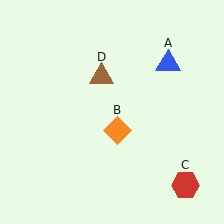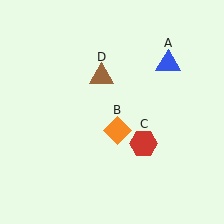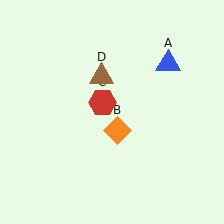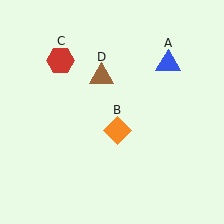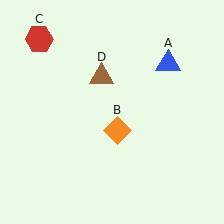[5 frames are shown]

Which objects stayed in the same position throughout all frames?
Blue triangle (object A) and orange diamond (object B) and brown triangle (object D) remained stationary.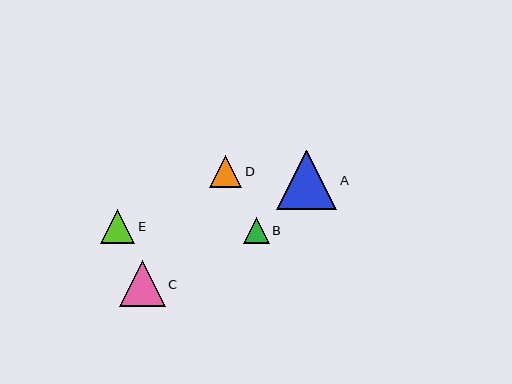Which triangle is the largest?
Triangle A is the largest with a size of approximately 60 pixels.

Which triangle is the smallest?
Triangle B is the smallest with a size of approximately 26 pixels.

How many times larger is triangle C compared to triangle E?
Triangle C is approximately 1.3 times the size of triangle E.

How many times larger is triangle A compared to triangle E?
Triangle A is approximately 1.7 times the size of triangle E.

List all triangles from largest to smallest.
From largest to smallest: A, C, E, D, B.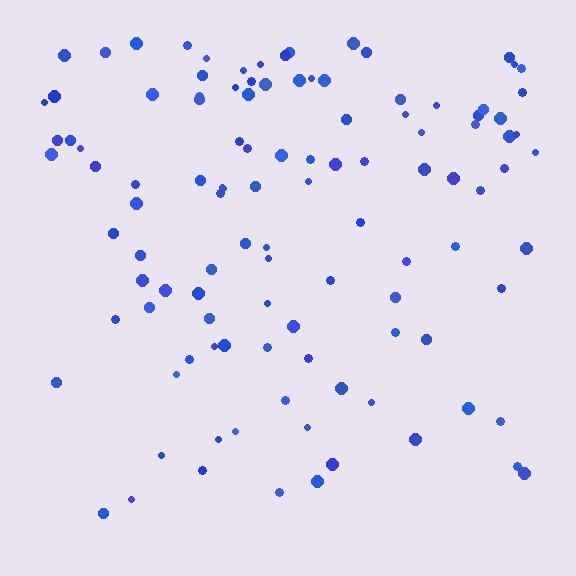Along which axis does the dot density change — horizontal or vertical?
Vertical.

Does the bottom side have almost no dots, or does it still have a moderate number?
Still a moderate number, just noticeably fewer than the top.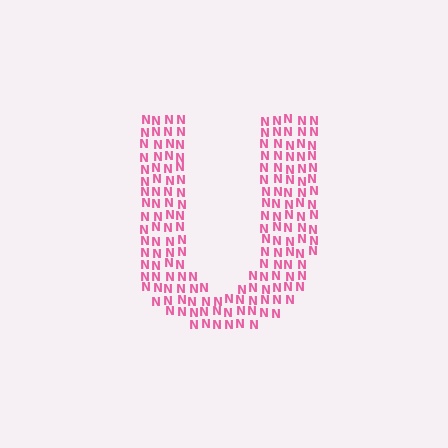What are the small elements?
The small elements are letter N's.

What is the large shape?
The large shape is the letter U.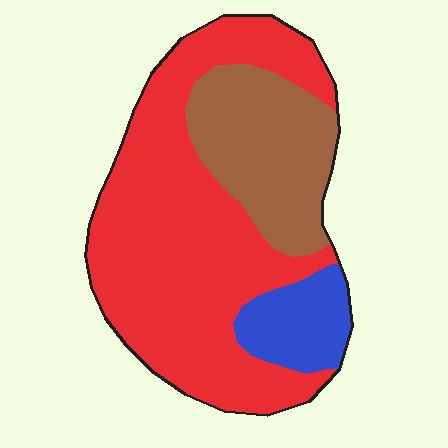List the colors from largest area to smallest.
From largest to smallest: red, brown, blue.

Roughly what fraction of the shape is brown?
Brown takes up between a sixth and a third of the shape.